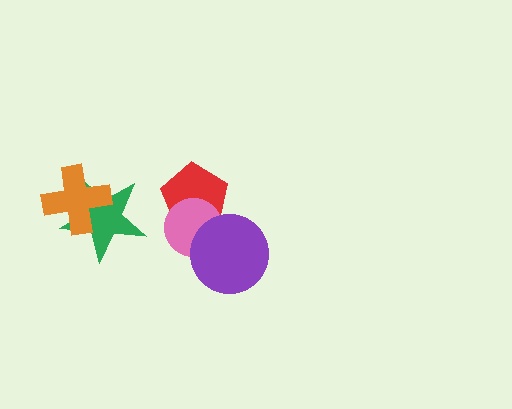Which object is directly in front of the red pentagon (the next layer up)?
The pink circle is directly in front of the red pentagon.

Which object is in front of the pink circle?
The purple circle is in front of the pink circle.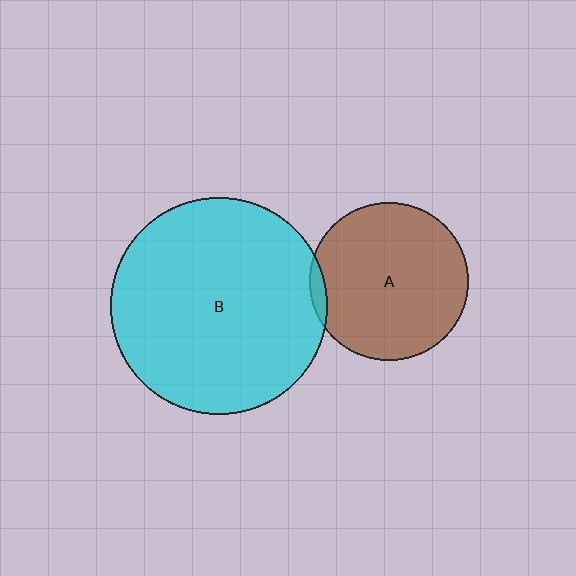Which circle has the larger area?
Circle B (cyan).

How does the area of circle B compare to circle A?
Approximately 1.9 times.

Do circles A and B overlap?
Yes.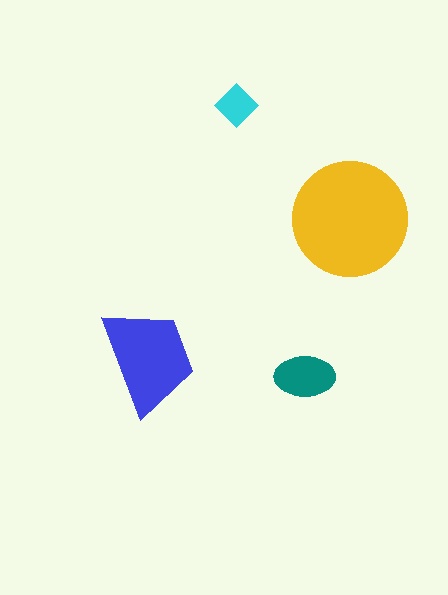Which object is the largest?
The yellow circle.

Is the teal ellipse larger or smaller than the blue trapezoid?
Smaller.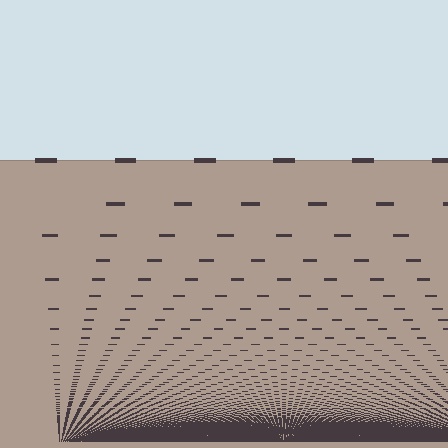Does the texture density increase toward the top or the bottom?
Density increases toward the bottom.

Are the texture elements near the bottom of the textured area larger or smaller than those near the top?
Smaller. The gradient is inverted — elements near the bottom are smaller and denser.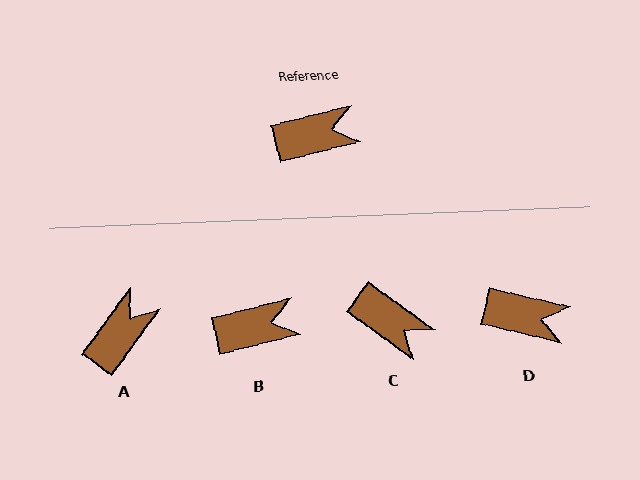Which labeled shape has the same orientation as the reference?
B.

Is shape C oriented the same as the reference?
No, it is off by about 50 degrees.